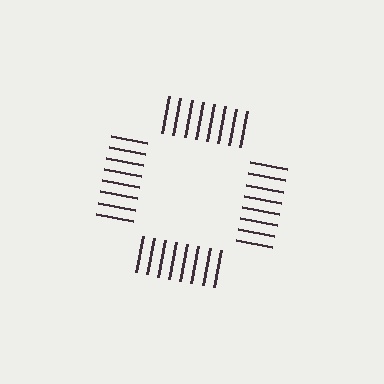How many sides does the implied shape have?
4 sides — the line-ends trace a square.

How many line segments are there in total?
32 — 8 along each of the 4 edges.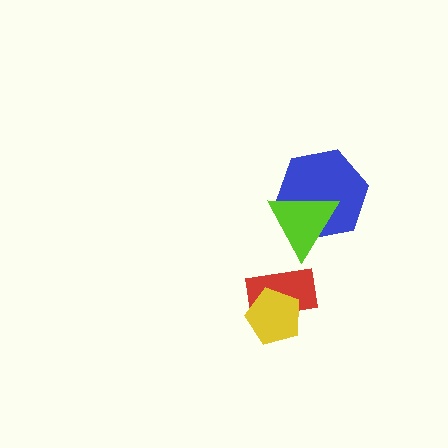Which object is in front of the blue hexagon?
The lime triangle is in front of the blue hexagon.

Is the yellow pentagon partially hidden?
No, no other shape covers it.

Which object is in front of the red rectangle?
The yellow pentagon is in front of the red rectangle.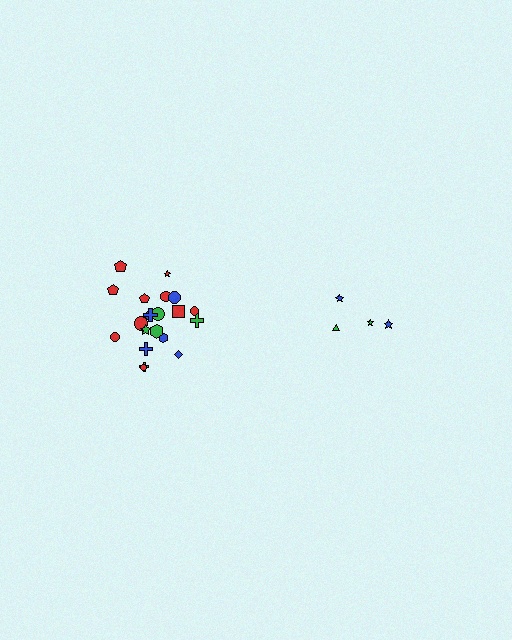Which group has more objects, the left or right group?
The left group.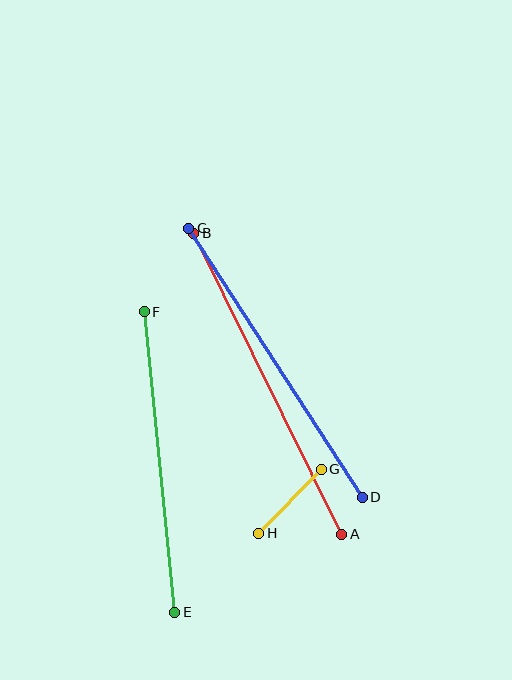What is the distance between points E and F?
The distance is approximately 302 pixels.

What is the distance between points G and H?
The distance is approximately 89 pixels.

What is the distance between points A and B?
The distance is approximately 336 pixels.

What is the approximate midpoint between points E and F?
The midpoint is at approximately (160, 462) pixels.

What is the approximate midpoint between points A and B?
The midpoint is at approximately (268, 384) pixels.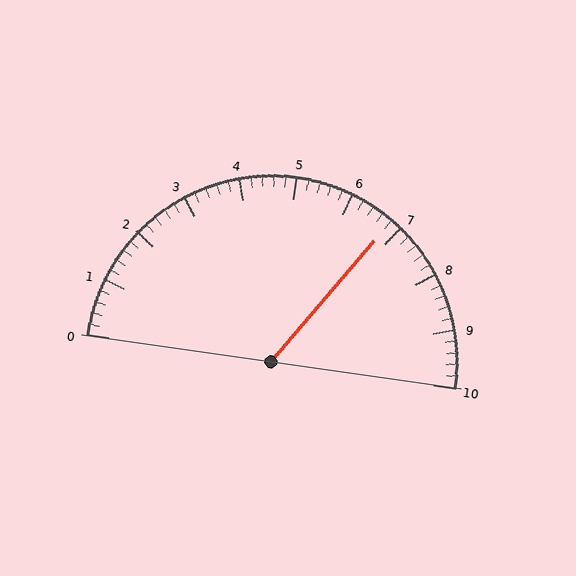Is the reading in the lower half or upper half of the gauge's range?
The reading is in the upper half of the range (0 to 10).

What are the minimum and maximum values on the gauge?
The gauge ranges from 0 to 10.